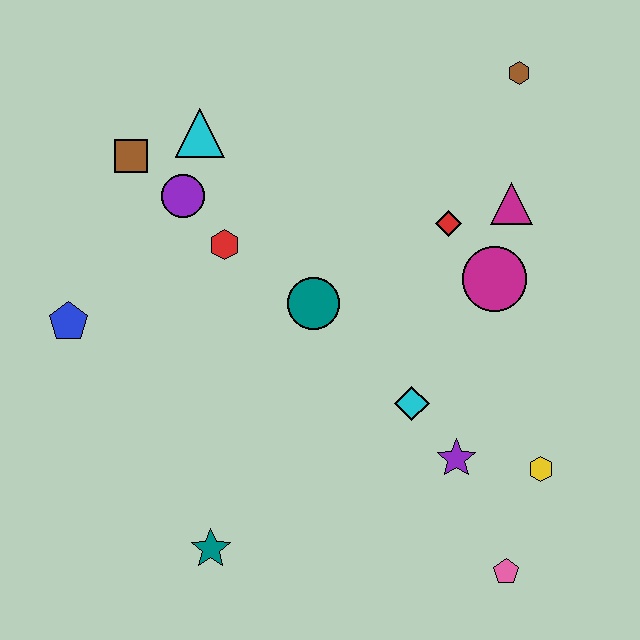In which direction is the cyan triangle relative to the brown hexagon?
The cyan triangle is to the left of the brown hexagon.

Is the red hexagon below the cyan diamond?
No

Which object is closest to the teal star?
The cyan diamond is closest to the teal star.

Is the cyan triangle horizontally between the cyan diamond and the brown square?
Yes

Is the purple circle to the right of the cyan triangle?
No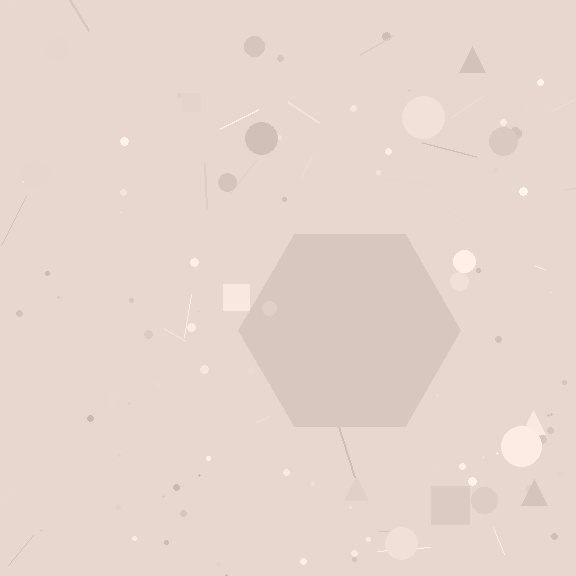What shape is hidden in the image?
A hexagon is hidden in the image.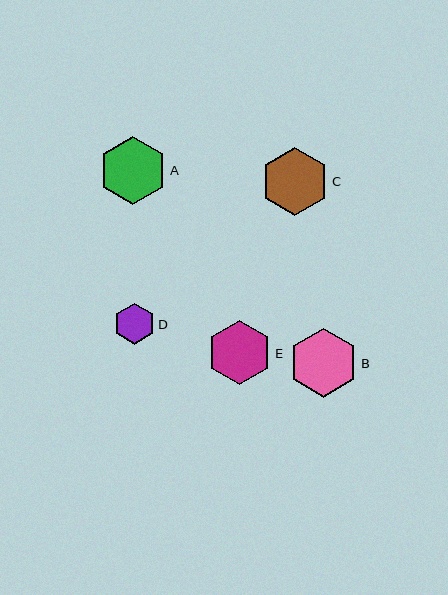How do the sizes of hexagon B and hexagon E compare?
Hexagon B and hexagon E are approximately the same size.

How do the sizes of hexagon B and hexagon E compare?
Hexagon B and hexagon E are approximately the same size.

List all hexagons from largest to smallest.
From largest to smallest: B, C, A, E, D.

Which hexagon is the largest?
Hexagon B is the largest with a size of approximately 69 pixels.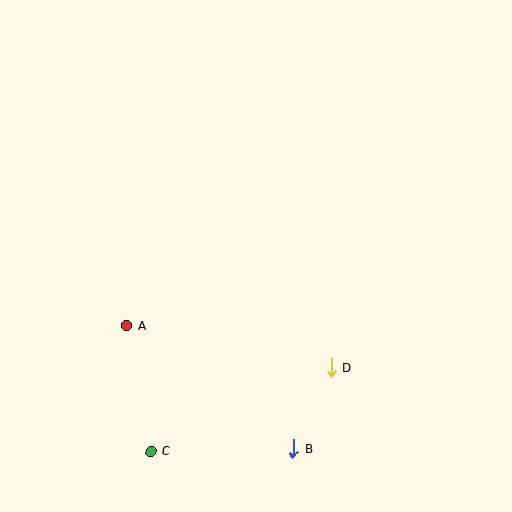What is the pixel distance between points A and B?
The distance between A and B is 207 pixels.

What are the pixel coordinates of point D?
Point D is at (331, 367).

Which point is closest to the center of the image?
Point D at (331, 367) is closest to the center.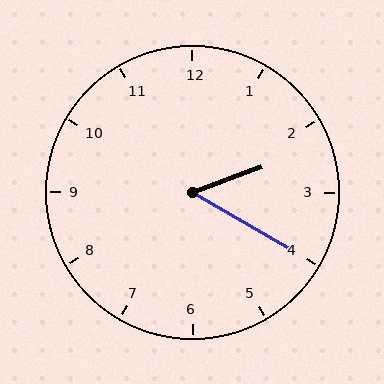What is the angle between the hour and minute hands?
Approximately 50 degrees.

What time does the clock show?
2:20.